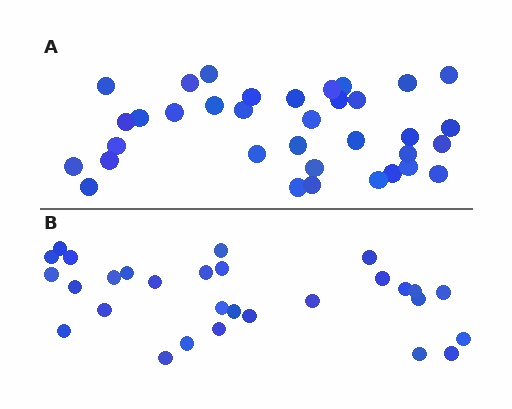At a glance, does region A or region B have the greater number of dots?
Region A (the top region) has more dots.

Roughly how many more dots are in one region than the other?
Region A has about 6 more dots than region B.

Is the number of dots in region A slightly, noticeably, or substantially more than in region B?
Region A has only slightly more — the two regions are fairly close. The ratio is roughly 1.2 to 1.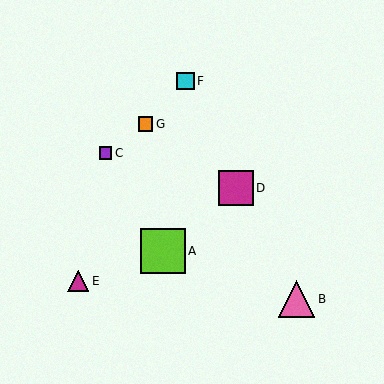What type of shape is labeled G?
Shape G is an orange square.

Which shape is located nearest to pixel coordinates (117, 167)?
The purple square (labeled C) at (106, 153) is nearest to that location.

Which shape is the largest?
The lime square (labeled A) is the largest.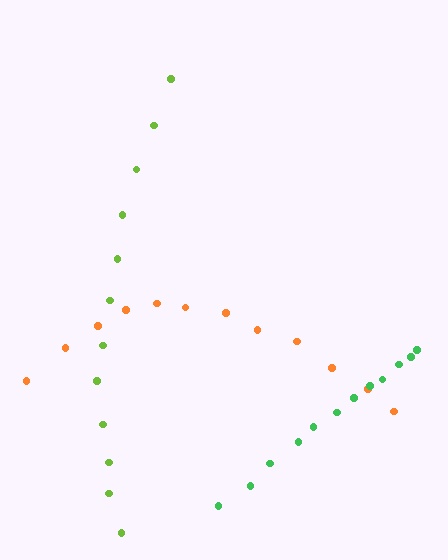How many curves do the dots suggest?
There are 3 distinct paths.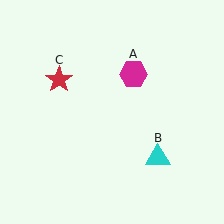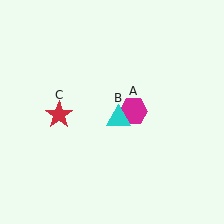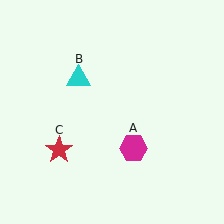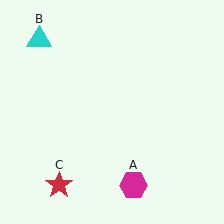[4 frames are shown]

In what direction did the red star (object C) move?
The red star (object C) moved down.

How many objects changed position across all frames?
3 objects changed position: magenta hexagon (object A), cyan triangle (object B), red star (object C).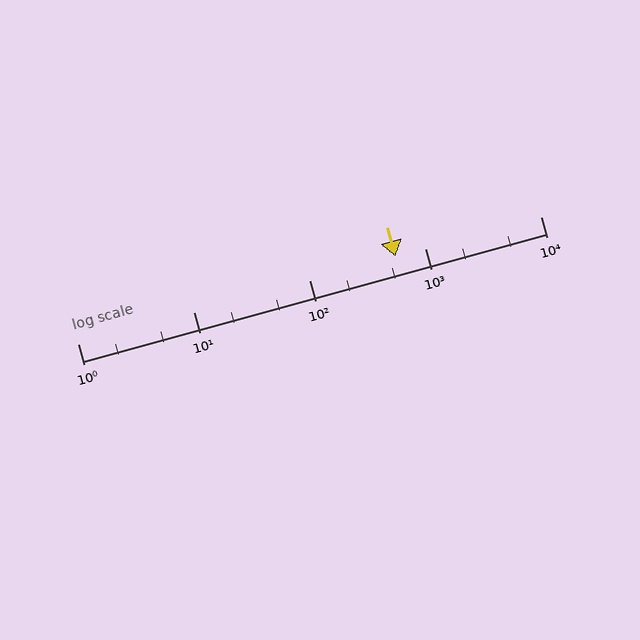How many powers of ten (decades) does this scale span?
The scale spans 4 decades, from 1 to 10000.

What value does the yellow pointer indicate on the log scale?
The pointer indicates approximately 560.